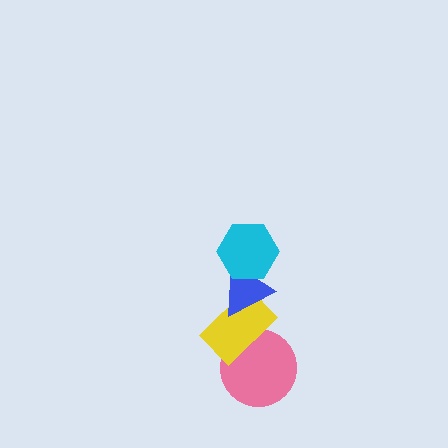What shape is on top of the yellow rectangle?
The blue triangle is on top of the yellow rectangle.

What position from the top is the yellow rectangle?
The yellow rectangle is 3rd from the top.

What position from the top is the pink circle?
The pink circle is 4th from the top.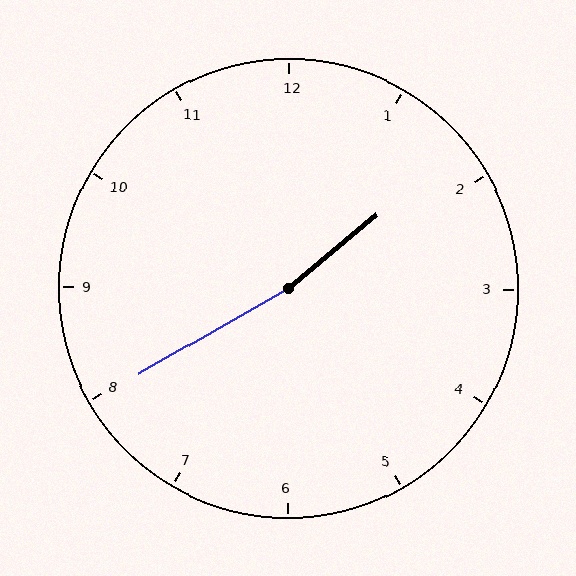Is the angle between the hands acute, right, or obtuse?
It is obtuse.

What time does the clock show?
1:40.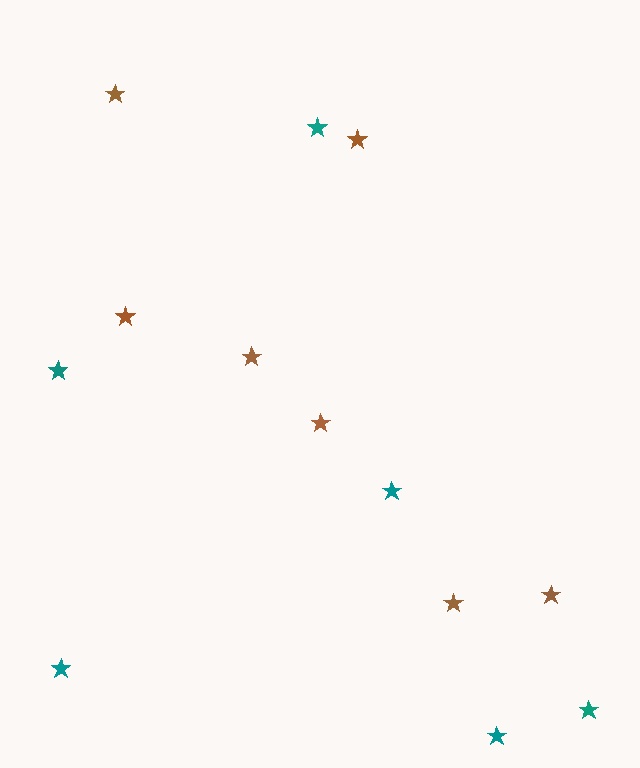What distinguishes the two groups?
There are 2 groups: one group of teal stars (6) and one group of brown stars (7).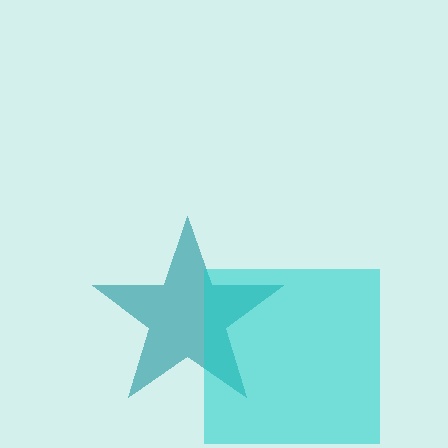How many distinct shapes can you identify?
There are 2 distinct shapes: a teal star, a cyan square.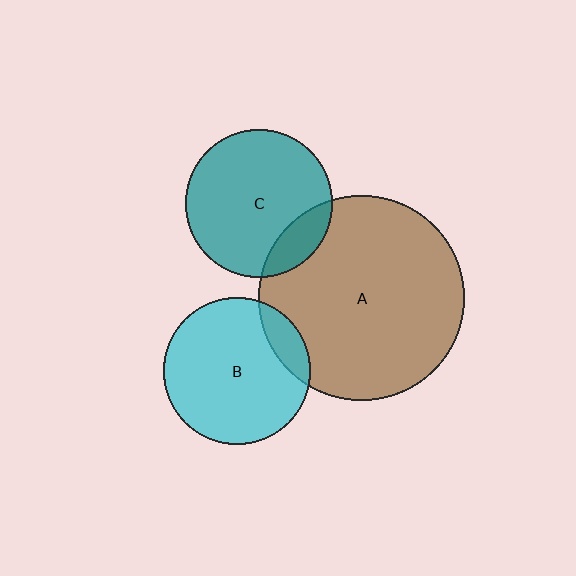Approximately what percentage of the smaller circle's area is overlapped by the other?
Approximately 15%.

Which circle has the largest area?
Circle A (brown).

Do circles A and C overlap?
Yes.